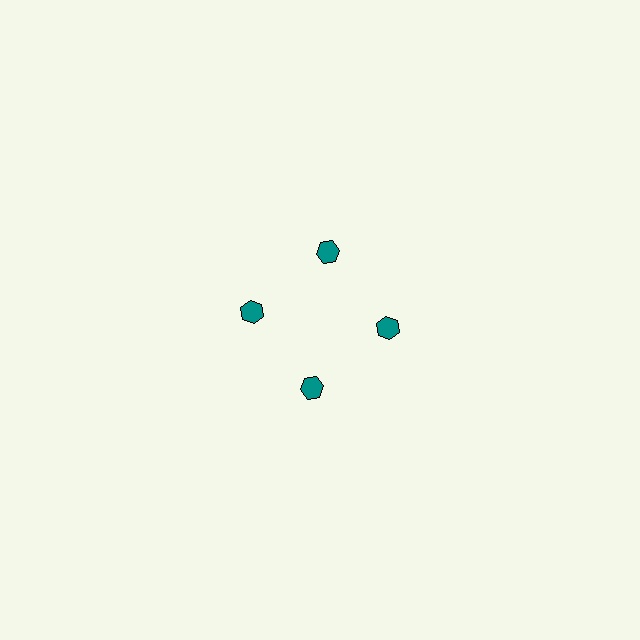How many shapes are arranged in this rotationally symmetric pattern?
There are 4 shapes, arranged in 4 groups of 1.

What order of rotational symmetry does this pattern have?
This pattern has 4-fold rotational symmetry.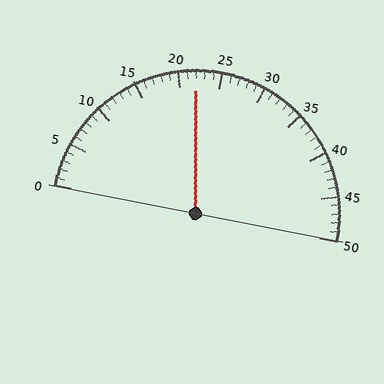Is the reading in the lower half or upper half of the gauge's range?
The reading is in the lower half of the range (0 to 50).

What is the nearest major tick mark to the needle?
The nearest major tick mark is 20.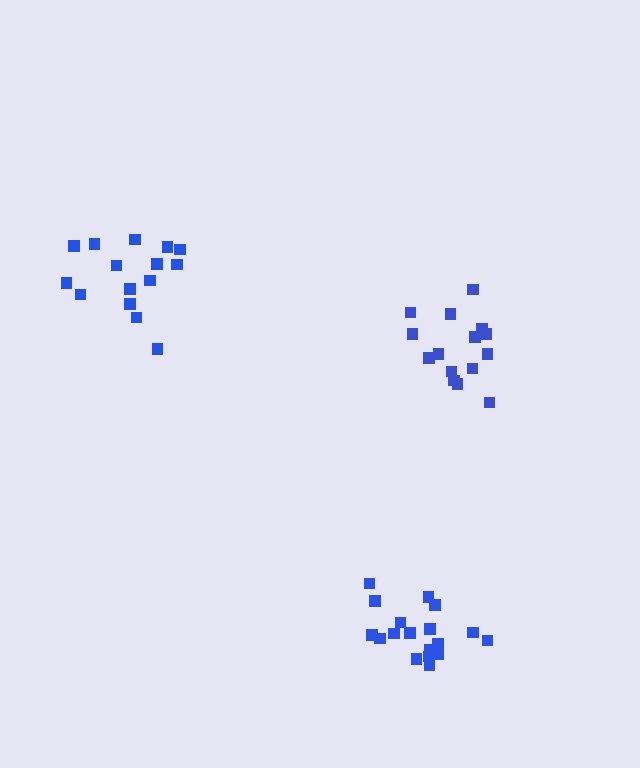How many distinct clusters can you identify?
There are 3 distinct clusters.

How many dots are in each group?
Group 1: 15 dots, Group 2: 18 dots, Group 3: 15 dots (48 total).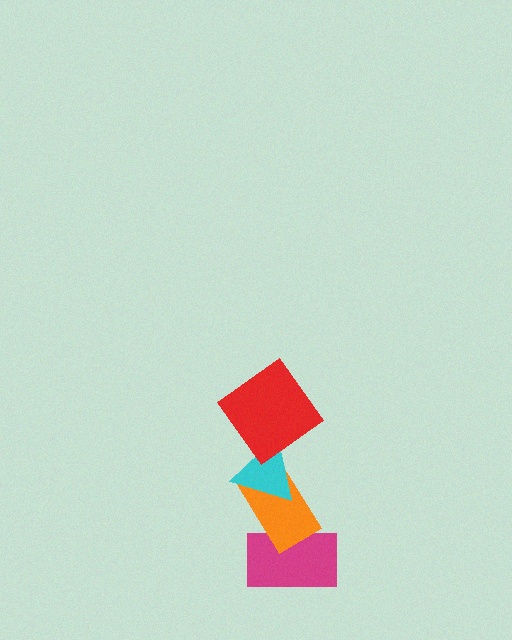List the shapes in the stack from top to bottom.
From top to bottom: the red diamond, the cyan triangle, the orange rectangle, the magenta rectangle.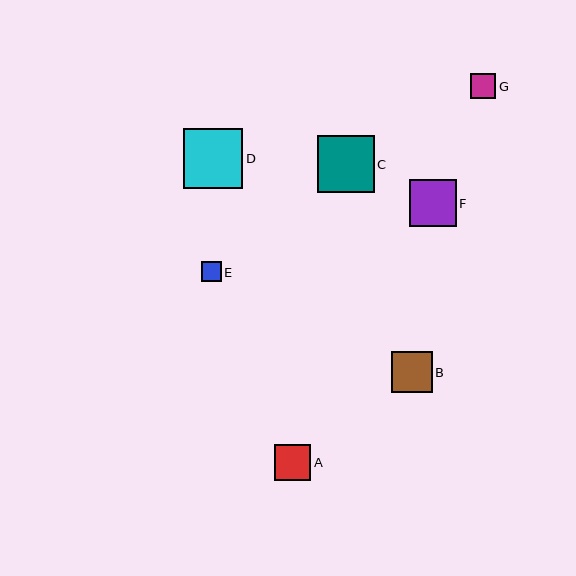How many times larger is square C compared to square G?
Square C is approximately 2.2 times the size of square G.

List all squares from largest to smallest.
From largest to smallest: D, C, F, B, A, G, E.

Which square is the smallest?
Square E is the smallest with a size of approximately 20 pixels.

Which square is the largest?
Square D is the largest with a size of approximately 59 pixels.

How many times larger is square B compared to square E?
Square B is approximately 2.1 times the size of square E.